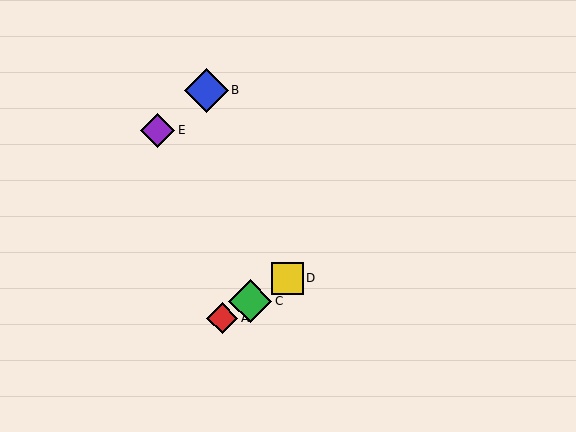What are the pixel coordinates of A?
Object A is at (222, 318).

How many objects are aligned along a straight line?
3 objects (A, C, D) are aligned along a straight line.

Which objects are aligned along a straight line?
Objects A, C, D are aligned along a straight line.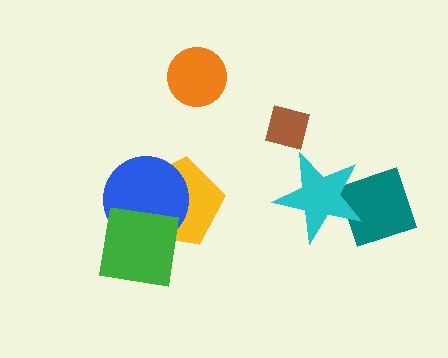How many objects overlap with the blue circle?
2 objects overlap with the blue circle.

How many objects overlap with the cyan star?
1 object overlaps with the cyan star.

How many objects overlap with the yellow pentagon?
2 objects overlap with the yellow pentagon.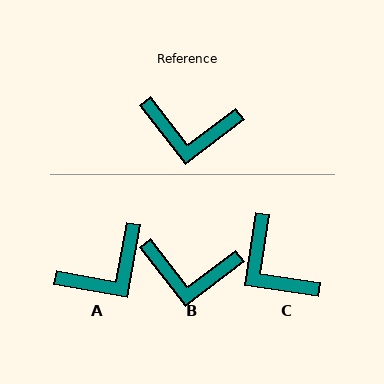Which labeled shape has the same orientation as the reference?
B.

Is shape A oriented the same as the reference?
No, it is off by about 42 degrees.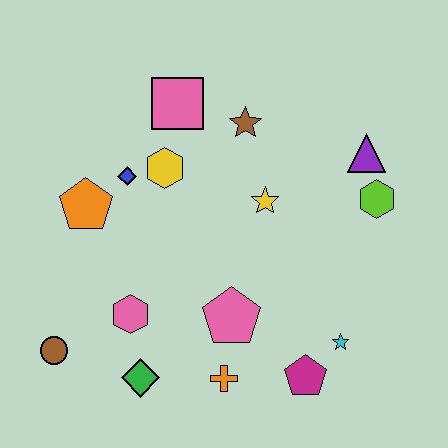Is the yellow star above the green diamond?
Yes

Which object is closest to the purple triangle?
The lime hexagon is closest to the purple triangle.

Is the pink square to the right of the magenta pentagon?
No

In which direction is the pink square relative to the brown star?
The pink square is to the left of the brown star.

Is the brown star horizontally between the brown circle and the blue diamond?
No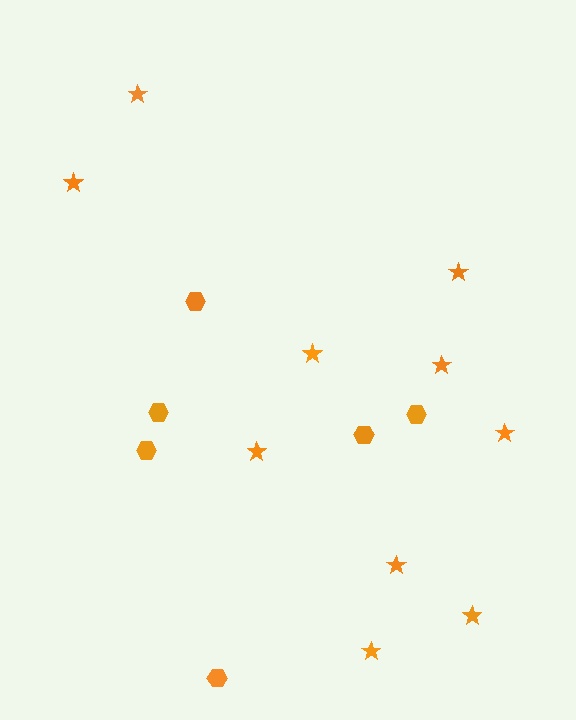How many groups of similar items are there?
There are 2 groups: one group of stars (10) and one group of hexagons (6).